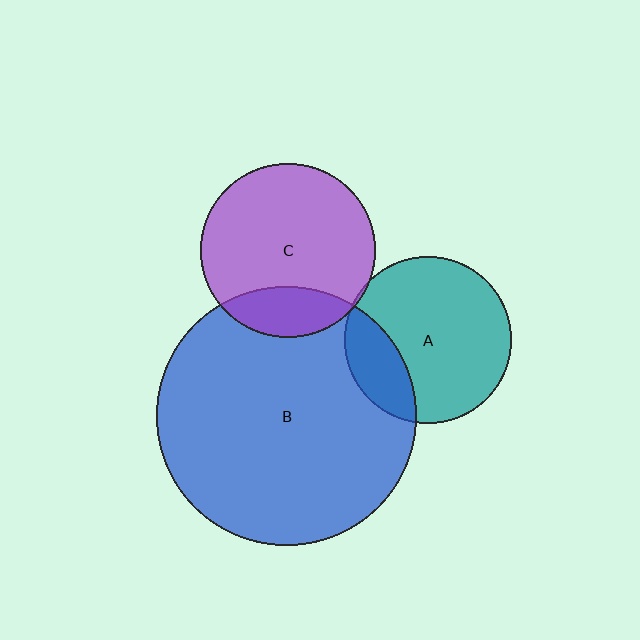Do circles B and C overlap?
Yes.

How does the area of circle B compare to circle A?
Approximately 2.4 times.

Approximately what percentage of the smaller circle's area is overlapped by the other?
Approximately 20%.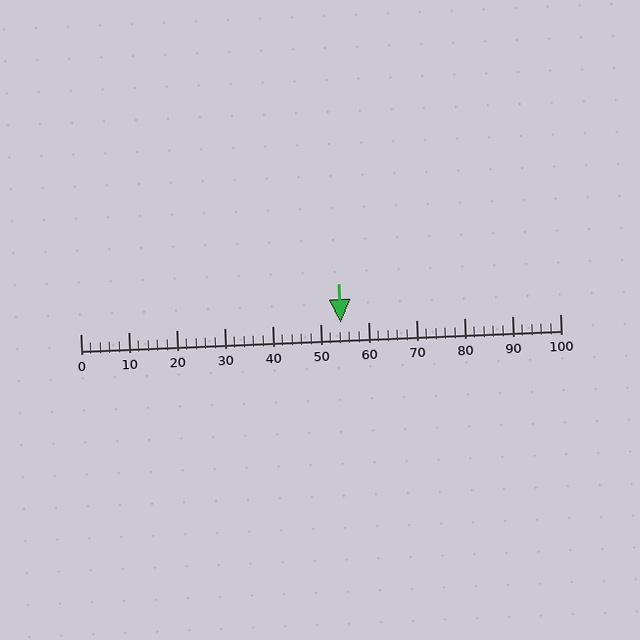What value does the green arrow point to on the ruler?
The green arrow points to approximately 54.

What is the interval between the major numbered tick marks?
The major tick marks are spaced 10 units apart.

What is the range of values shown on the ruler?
The ruler shows values from 0 to 100.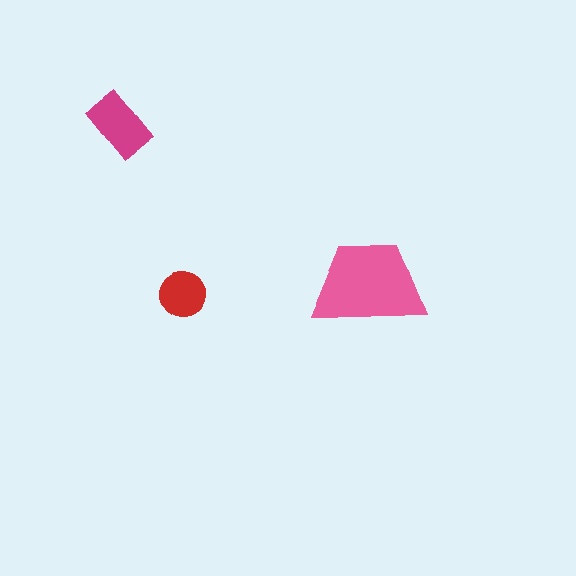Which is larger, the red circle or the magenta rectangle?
The magenta rectangle.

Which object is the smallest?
The red circle.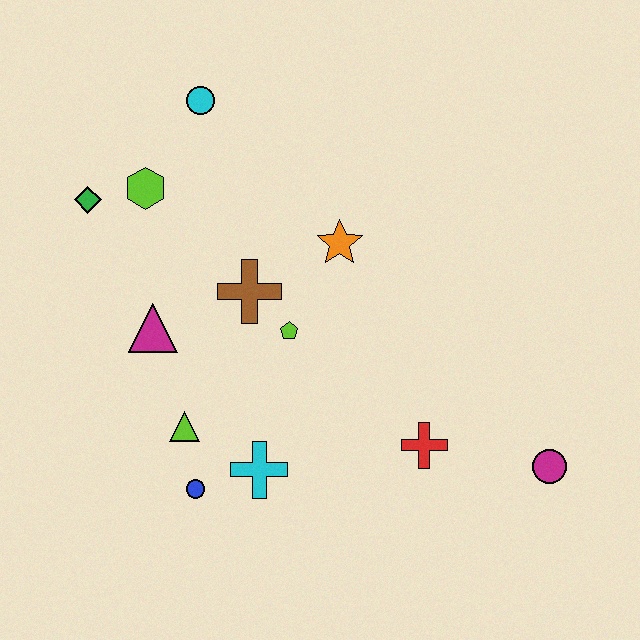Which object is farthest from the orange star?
The magenta circle is farthest from the orange star.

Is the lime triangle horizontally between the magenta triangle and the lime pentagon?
Yes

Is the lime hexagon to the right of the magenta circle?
No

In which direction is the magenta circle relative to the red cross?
The magenta circle is to the right of the red cross.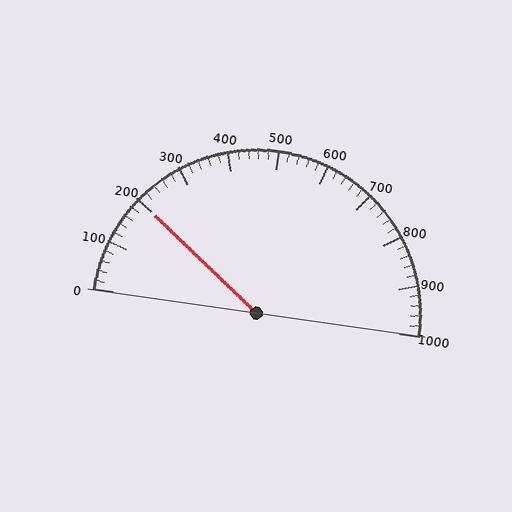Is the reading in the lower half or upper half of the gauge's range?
The reading is in the lower half of the range (0 to 1000).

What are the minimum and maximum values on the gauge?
The gauge ranges from 0 to 1000.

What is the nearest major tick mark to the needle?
The nearest major tick mark is 200.